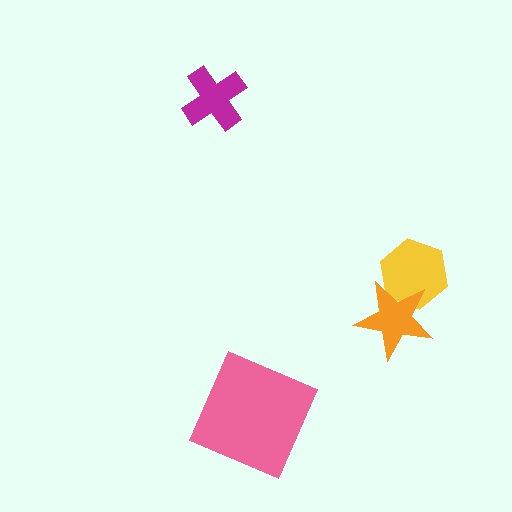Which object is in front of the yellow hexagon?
The orange star is in front of the yellow hexagon.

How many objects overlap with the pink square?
0 objects overlap with the pink square.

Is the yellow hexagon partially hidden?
Yes, it is partially covered by another shape.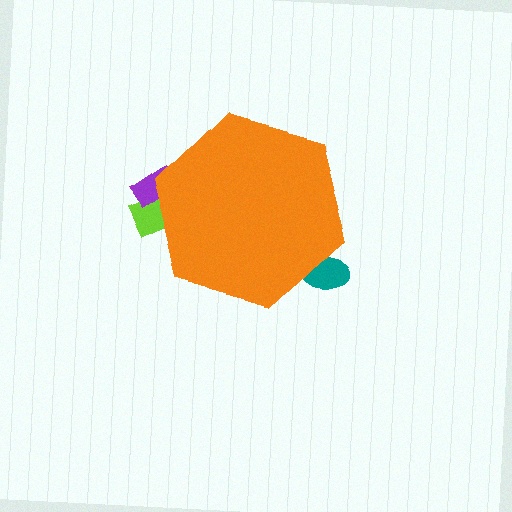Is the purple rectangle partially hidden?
Yes, the purple rectangle is partially hidden behind the orange hexagon.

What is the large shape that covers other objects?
An orange hexagon.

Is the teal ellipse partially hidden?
Yes, the teal ellipse is partially hidden behind the orange hexagon.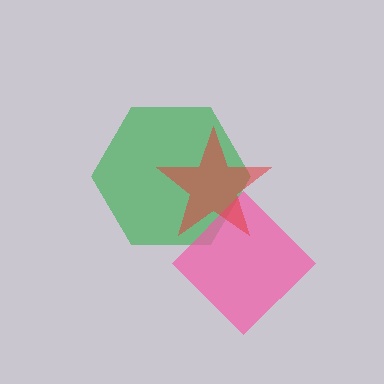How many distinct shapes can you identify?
There are 3 distinct shapes: a green hexagon, a pink diamond, a red star.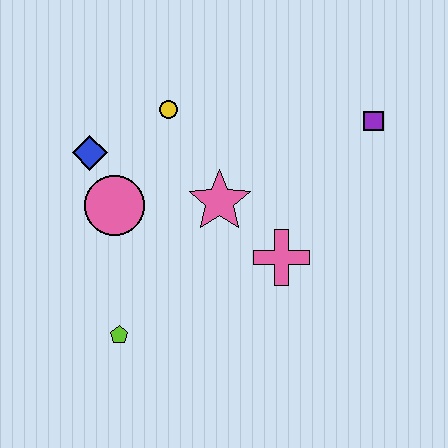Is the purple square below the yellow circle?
Yes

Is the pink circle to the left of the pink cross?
Yes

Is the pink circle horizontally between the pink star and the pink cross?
No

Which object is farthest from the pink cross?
The blue diamond is farthest from the pink cross.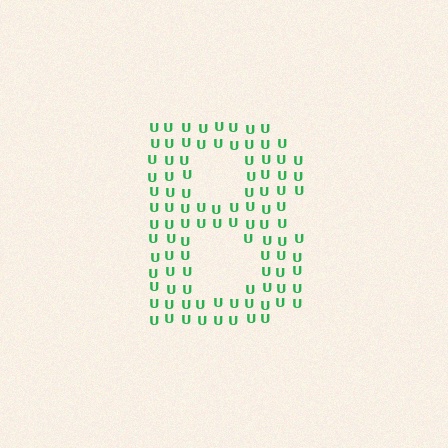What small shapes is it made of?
It is made of small letter U's.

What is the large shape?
The large shape is the letter B.